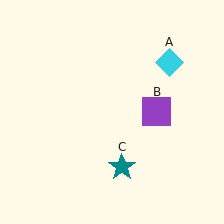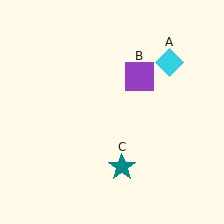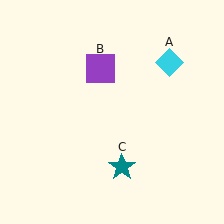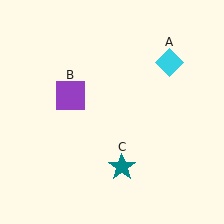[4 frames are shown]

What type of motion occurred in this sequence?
The purple square (object B) rotated counterclockwise around the center of the scene.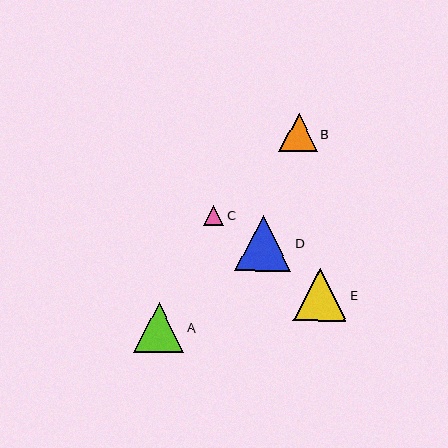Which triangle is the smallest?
Triangle C is the smallest with a size of approximately 21 pixels.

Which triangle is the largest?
Triangle D is the largest with a size of approximately 56 pixels.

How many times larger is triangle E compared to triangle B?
Triangle E is approximately 1.4 times the size of triangle B.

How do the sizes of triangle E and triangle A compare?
Triangle E and triangle A are approximately the same size.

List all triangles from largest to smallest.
From largest to smallest: D, E, A, B, C.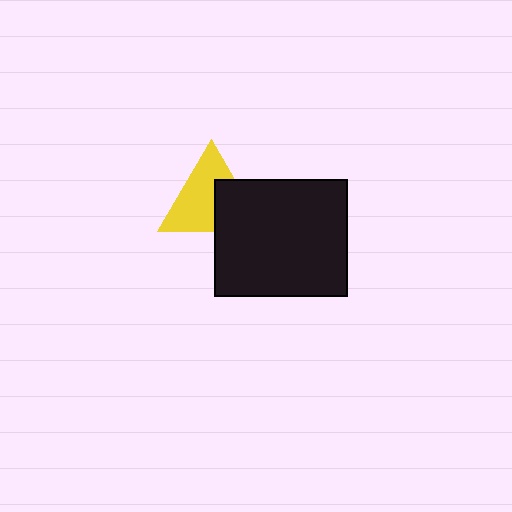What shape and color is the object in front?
The object in front is a black rectangle.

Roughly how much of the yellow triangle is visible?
About half of it is visible (roughly 62%).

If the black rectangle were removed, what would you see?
You would see the complete yellow triangle.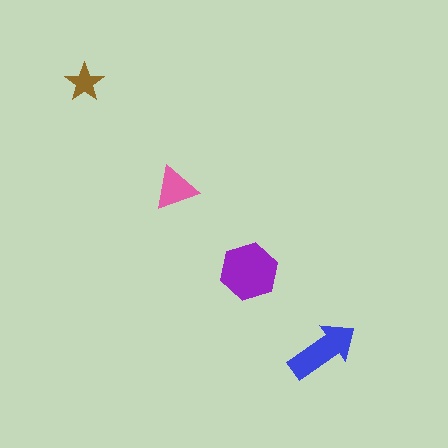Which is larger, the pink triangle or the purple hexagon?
The purple hexagon.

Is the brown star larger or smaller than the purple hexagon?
Smaller.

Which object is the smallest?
The brown star.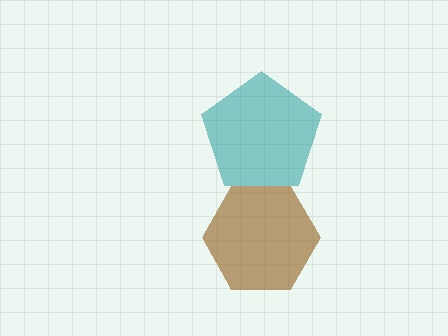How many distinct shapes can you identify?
There are 2 distinct shapes: a brown hexagon, a teal pentagon.